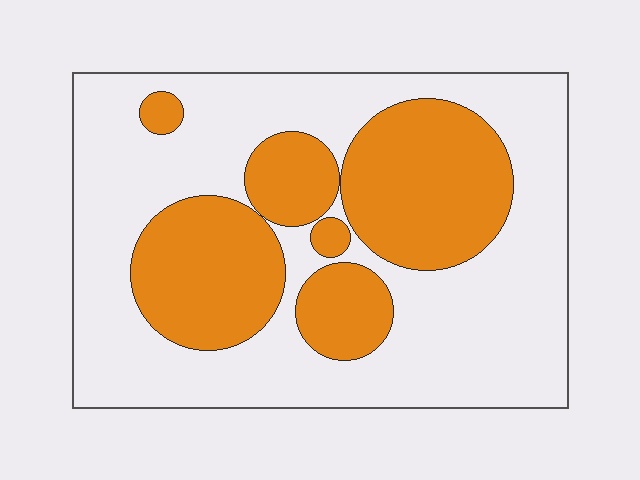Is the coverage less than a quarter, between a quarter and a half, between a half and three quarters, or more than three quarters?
Between a quarter and a half.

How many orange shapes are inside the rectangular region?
6.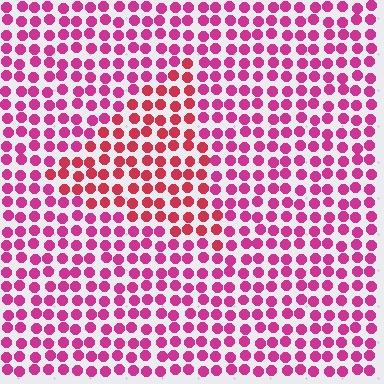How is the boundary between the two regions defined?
The boundary is defined purely by a slight shift in hue (about 27 degrees). Spacing, size, and orientation are identical on both sides.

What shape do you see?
I see a triangle.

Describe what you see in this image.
The image is filled with small magenta elements in a uniform arrangement. A triangle-shaped region is visible where the elements are tinted to a slightly different hue, forming a subtle color boundary.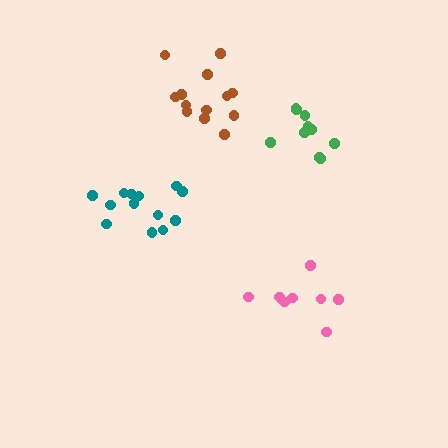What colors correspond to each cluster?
The clusters are colored: green, teal, pink, brown.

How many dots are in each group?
Group 1: 10 dots, Group 2: 13 dots, Group 3: 9 dots, Group 4: 13 dots (45 total).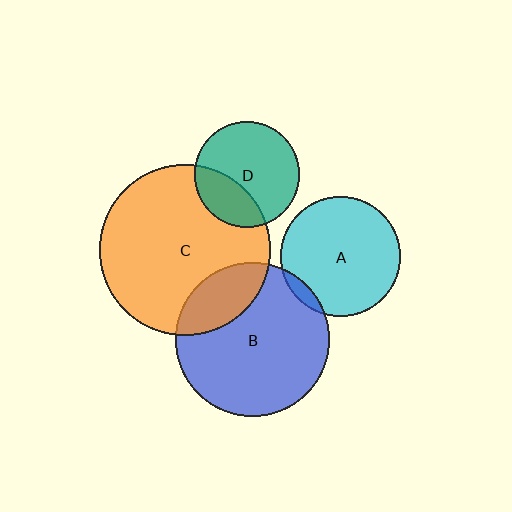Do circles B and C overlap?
Yes.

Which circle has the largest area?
Circle C (orange).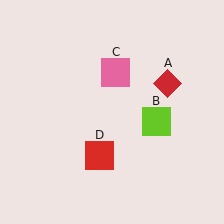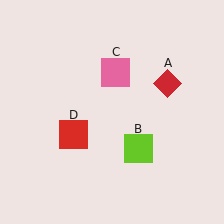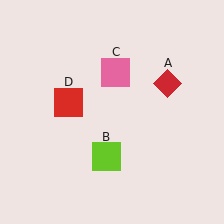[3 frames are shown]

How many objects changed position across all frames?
2 objects changed position: lime square (object B), red square (object D).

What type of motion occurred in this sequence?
The lime square (object B), red square (object D) rotated clockwise around the center of the scene.